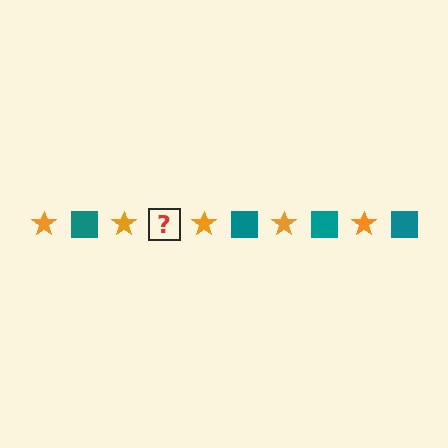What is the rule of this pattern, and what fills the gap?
The rule is that the pattern alternates between orange star and teal square. The gap should be filled with a teal square.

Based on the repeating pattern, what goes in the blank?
The blank should be a teal square.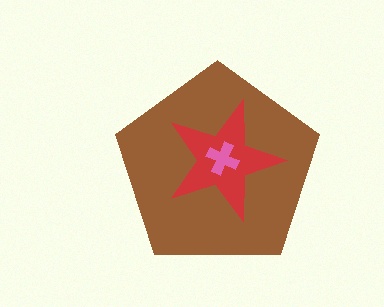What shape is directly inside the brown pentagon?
The red star.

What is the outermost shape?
The brown pentagon.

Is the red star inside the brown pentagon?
Yes.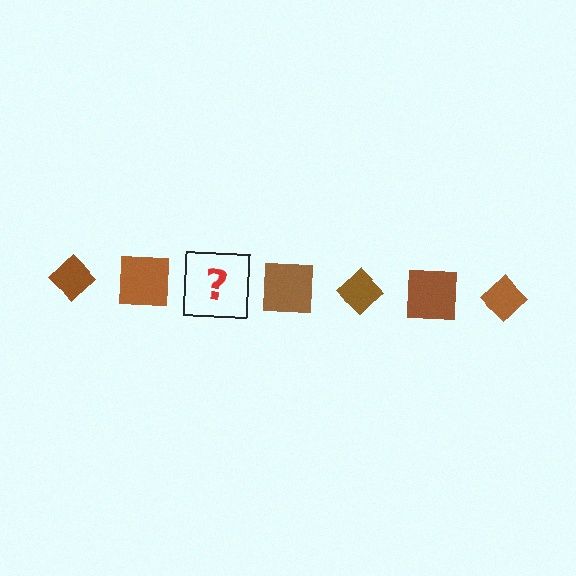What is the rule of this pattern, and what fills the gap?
The rule is that the pattern cycles through diamond, square shapes in brown. The gap should be filled with a brown diamond.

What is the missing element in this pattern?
The missing element is a brown diamond.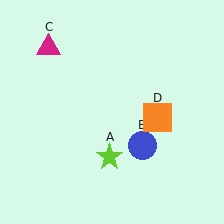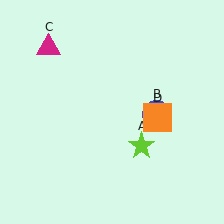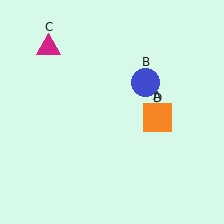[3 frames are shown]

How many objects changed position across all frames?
2 objects changed position: lime star (object A), blue circle (object B).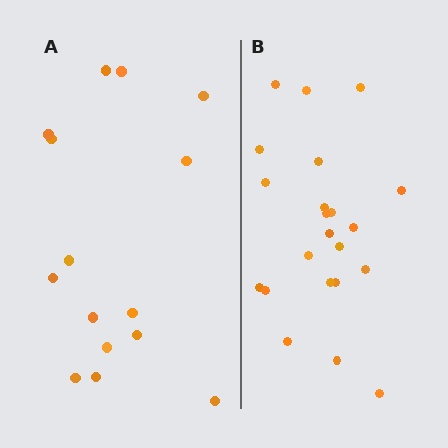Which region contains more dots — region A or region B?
Region B (the right region) has more dots.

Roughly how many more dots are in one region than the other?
Region B has roughly 8 or so more dots than region A.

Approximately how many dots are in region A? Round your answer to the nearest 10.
About 20 dots. (The exact count is 15, which rounds to 20.)